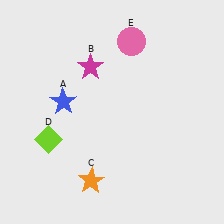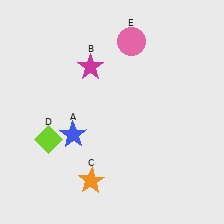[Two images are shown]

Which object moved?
The blue star (A) moved down.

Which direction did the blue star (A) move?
The blue star (A) moved down.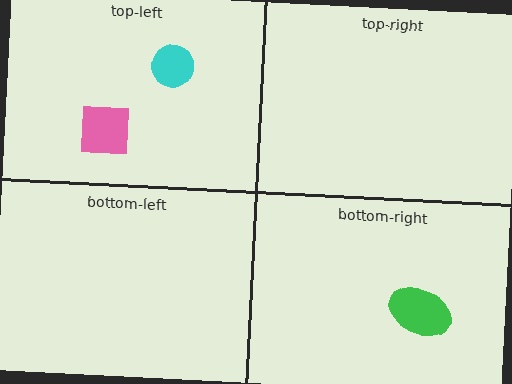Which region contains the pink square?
The top-left region.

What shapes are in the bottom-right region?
The green ellipse.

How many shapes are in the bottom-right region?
1.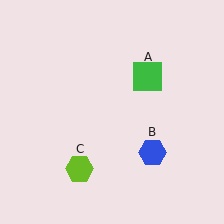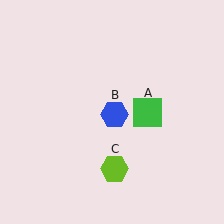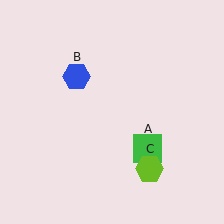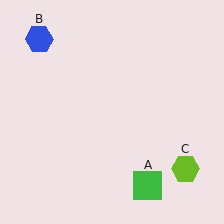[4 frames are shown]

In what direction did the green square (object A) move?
The green square (object A) moved down.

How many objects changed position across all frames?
3 objects changed position: green square (object A), blue hexagon (object B), lime hexagon (object C).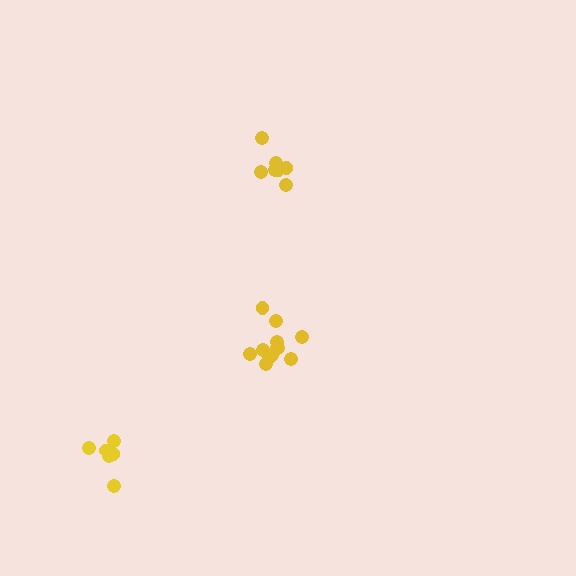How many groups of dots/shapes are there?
There are 3 groups.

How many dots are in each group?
Group 1: 12 dots, Group 2: 7 dots, Group 3: 6 dots (25 total).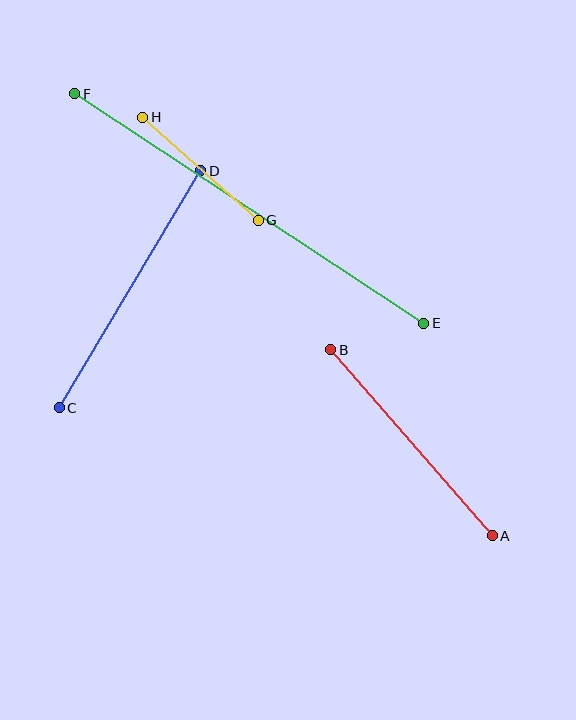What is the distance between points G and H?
The distance is approximately 154 pixels.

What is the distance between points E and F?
The distance is approximately 418 pixels.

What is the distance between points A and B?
The distance is approximately 247 pixels.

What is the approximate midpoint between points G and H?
The midpoint is at approximately (200, 169) pixels.